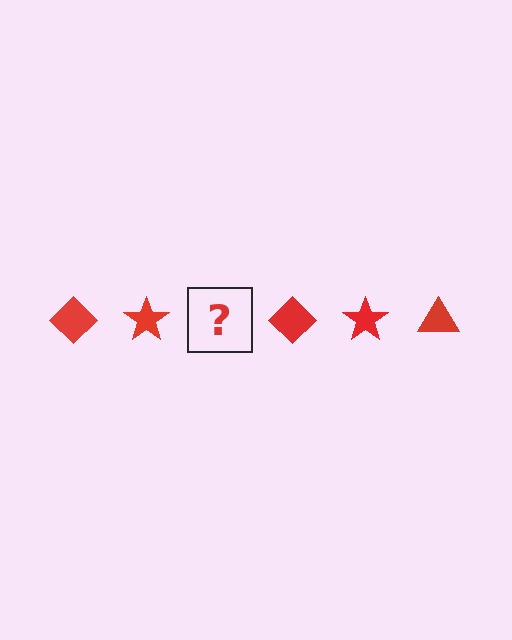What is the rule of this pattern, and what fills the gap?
The rule is that the pattern cycles through diamond, star, triangle shapes in red. The gap should be filled with a red triangle.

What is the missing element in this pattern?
The missing element is a red triangle.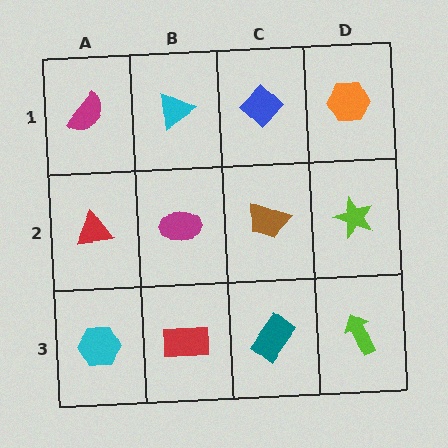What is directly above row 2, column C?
A blue diamond.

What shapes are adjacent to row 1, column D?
A lime star (row 2, column D), a blue diamond (row 1, column C).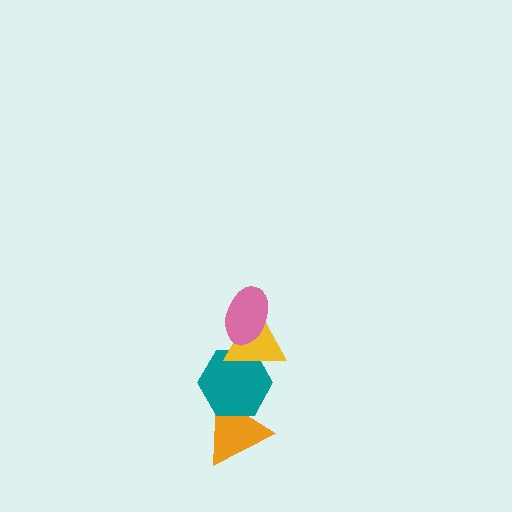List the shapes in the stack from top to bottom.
From top to bottom: the pink ellipse, the yellow triangle, the teal hexagon, the orange triangle.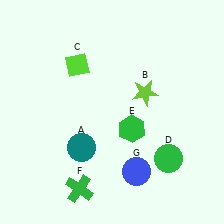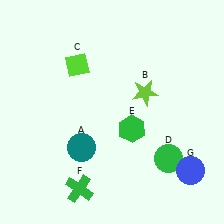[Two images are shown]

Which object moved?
The blue circle (G) moved right.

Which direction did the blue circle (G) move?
The blue circle (G) moved right.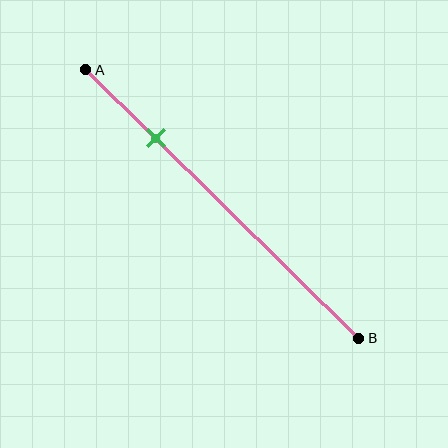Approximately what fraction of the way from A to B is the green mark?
The green mark is approximately 25% of the way from A to B.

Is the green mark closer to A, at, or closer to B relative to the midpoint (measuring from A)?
The green mark is closer to point A than the midpoint of segment AB.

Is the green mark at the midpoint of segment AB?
No, the mark is at about 25% from A, not at the 50% midpoint.